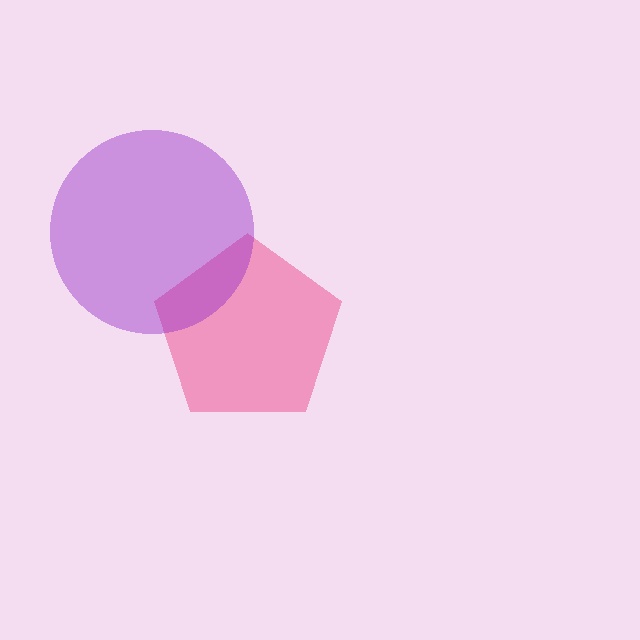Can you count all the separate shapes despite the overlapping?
Yes, there are 2 separate shapes.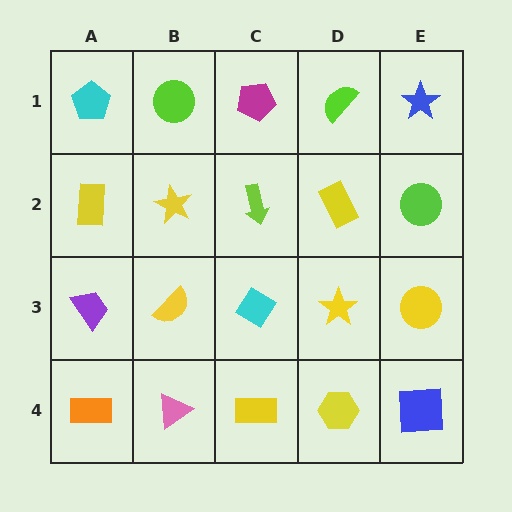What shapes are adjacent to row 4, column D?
A yellow star (row 3, column D), a yellow rectangle (row 4, column C), a blue square (row 4, column E).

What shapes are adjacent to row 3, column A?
A yellow rectangle (row 2, column A), an orange rectangle (row 4, column A), a yellow semicircle (row 3, column B).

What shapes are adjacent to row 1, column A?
A yellow rectangle (row 2, column A), a lime circle (row 1, column B).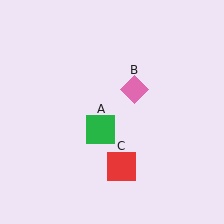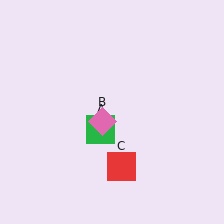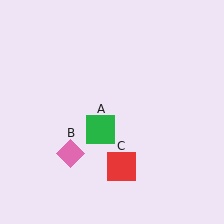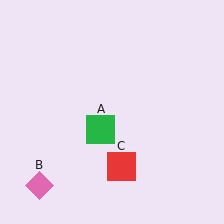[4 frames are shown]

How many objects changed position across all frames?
1 object changed position: pink diamond (object B).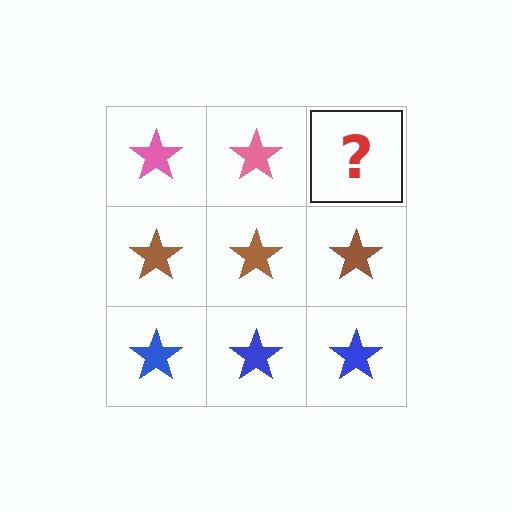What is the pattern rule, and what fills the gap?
The rule is that each row has a consistent color. The gap should be filled with a pink star.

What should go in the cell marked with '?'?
The missing cell should contain a pink star.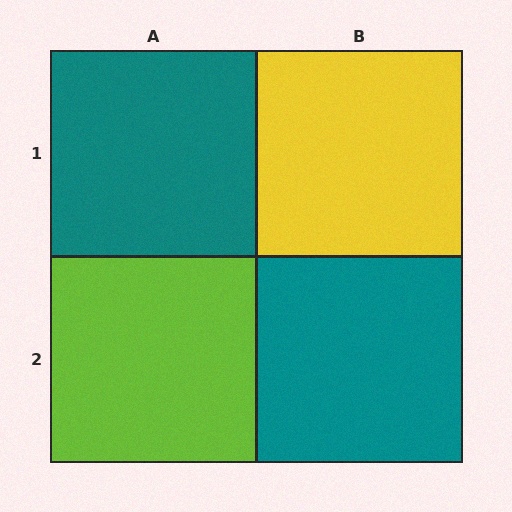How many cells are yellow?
1 cell is yellow.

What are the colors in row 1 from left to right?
Teal, yellow.